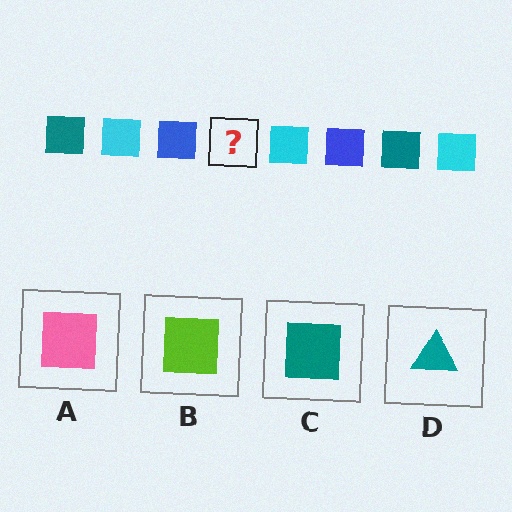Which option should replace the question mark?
Option C.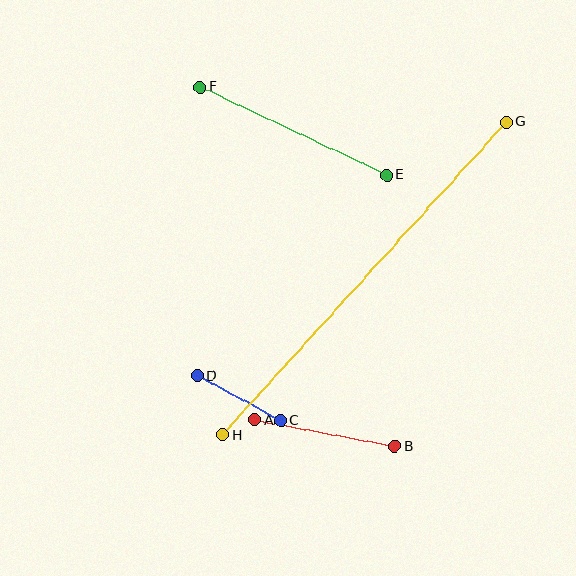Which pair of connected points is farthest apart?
Points G and H are farthest apart.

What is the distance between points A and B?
The distance is approximately 142 pixels.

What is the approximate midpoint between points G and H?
The midpoint is at approximately (364, 279) pixels.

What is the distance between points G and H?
The distance is approximately 422 pixels.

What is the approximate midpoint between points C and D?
The midpoint is at approximately (239, 398) pixels.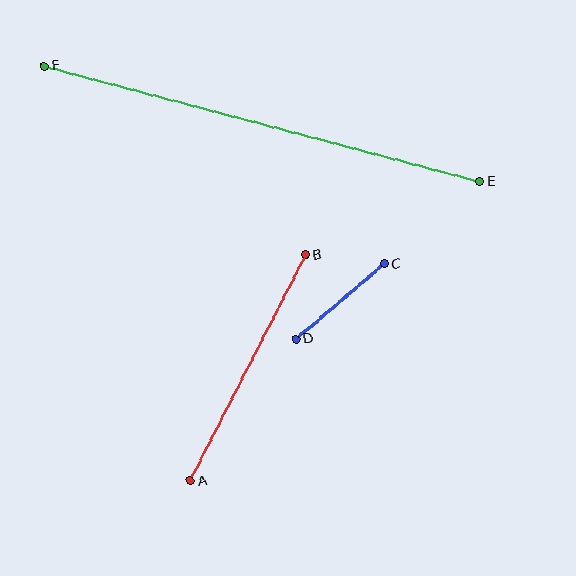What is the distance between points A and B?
The distance is approximately 254 pixels.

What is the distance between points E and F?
The distance is approximately 450 pixels.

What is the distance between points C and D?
The distance is approximately 116 pixels.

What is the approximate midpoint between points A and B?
The midpoint is at approximately (248, 368) pixels.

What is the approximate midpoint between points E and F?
The midpoint is at approximately (262, 124) pixels.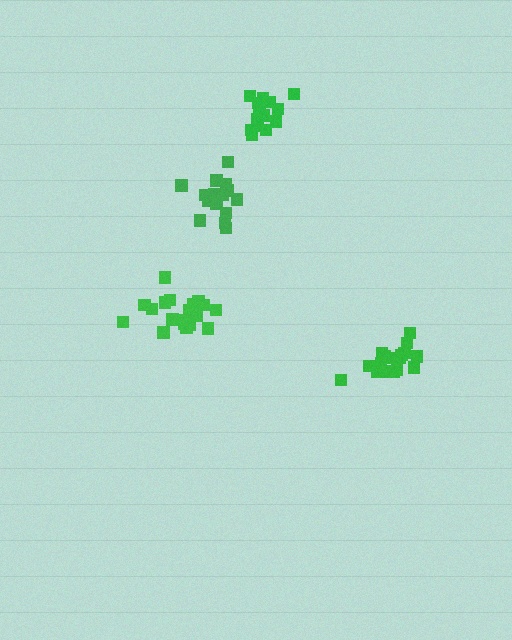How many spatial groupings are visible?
There are 4 spatial groupings.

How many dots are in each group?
Group 1: 16 dots, Group 2: 17 dots, Group 3: 15 dots, Group 4: 20 dots (68 total).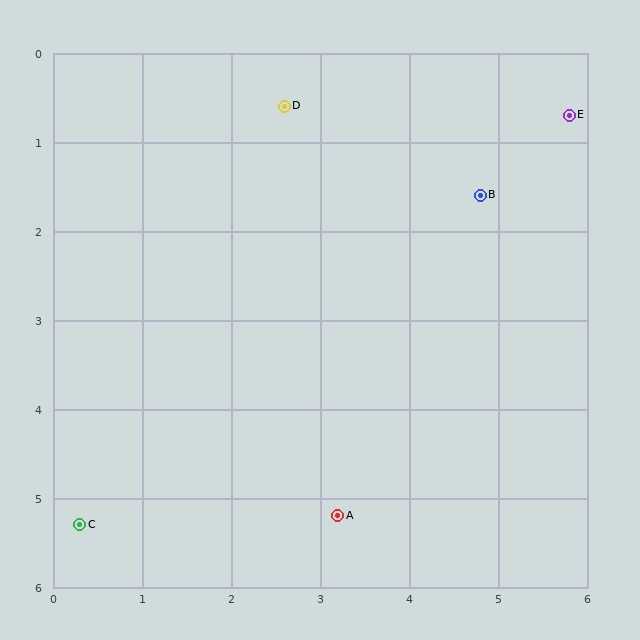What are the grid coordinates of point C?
Point C is at approximately (0.3, 5.3).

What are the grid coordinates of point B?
Point B is at approximately (4.8, 1.6).